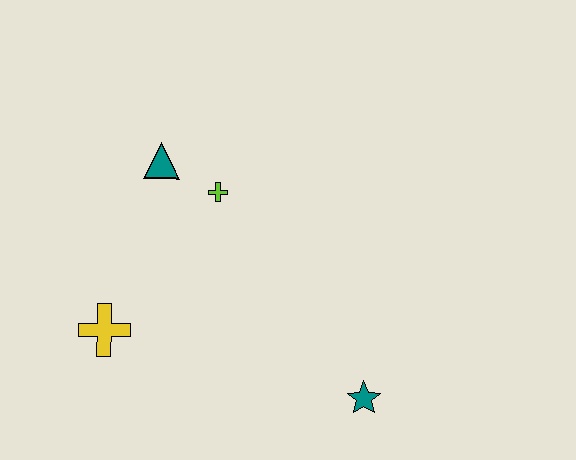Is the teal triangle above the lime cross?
Yes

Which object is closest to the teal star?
The lime cross is closest to the teal star.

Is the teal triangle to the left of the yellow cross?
No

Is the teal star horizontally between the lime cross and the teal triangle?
No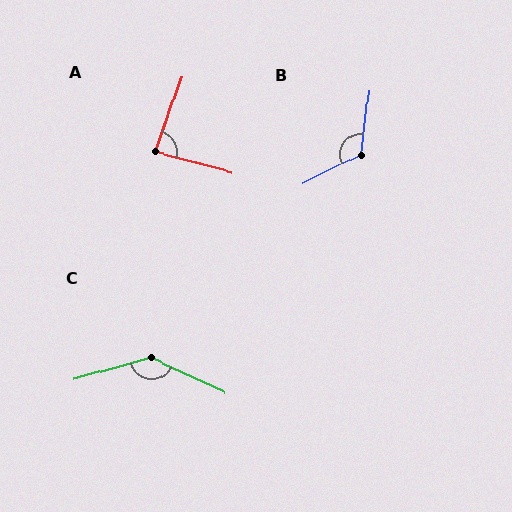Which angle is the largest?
C, at approximately 140 degrees.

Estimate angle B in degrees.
Approximately 123 degrees.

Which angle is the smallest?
A, at approximately 86 degrees.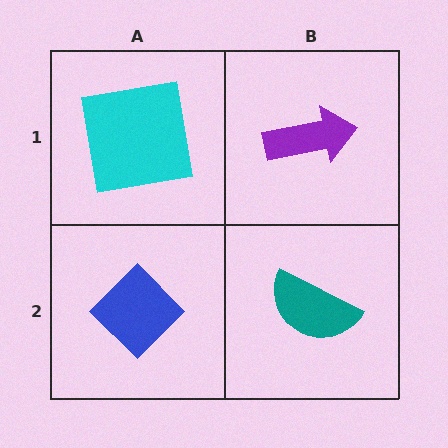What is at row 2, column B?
A teal semicircle.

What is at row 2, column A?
A blue diamond.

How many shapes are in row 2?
2 shapes.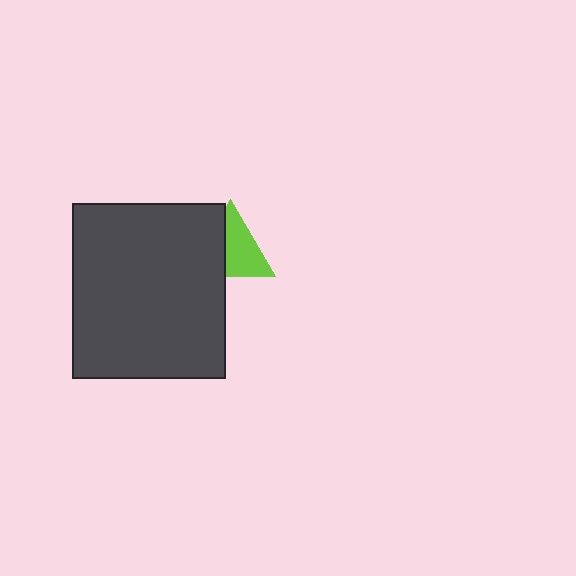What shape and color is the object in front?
The object in front is a dark gray rectangle.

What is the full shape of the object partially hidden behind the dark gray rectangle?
The partially hidden object is a lime triangle.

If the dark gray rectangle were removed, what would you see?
You would see the complete lime triangle.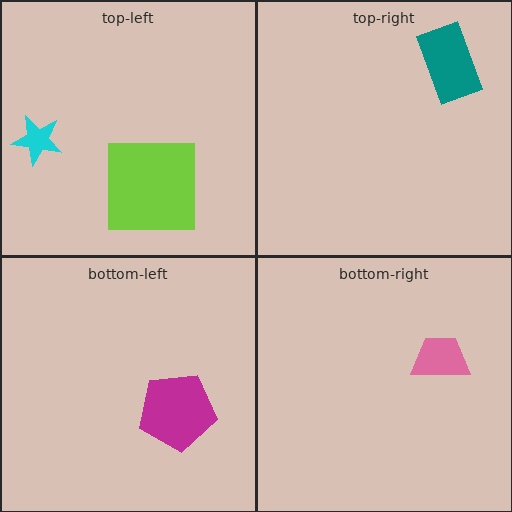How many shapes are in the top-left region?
2.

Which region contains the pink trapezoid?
The bottom-right region.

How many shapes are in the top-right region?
1.